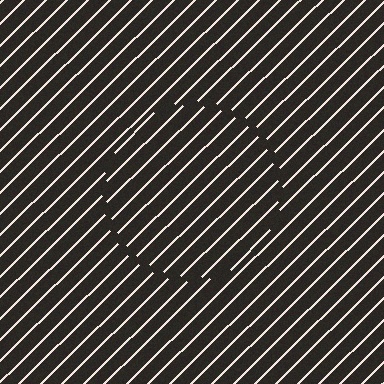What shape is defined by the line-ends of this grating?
An illusory circle. The interior of the shape contains the same grating, shifted by half a period — the contour is defined by the phase discontinuity where line-ends from the inner and outer gratings abut.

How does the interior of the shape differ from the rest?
The interior of the shape contains the same grating, shifted by half a period — the contour is defined by the phase discontinuity where line-ends from the inner and outer gratings abut.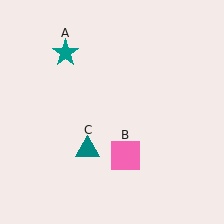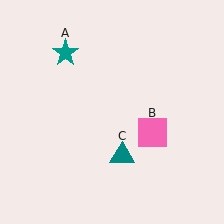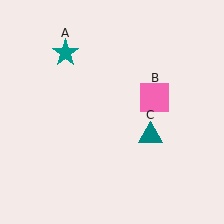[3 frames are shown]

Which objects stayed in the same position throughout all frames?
Teal star (object A) remained stationary.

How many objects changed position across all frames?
2 objects changed position: pink square (object B), teal triangle (object C).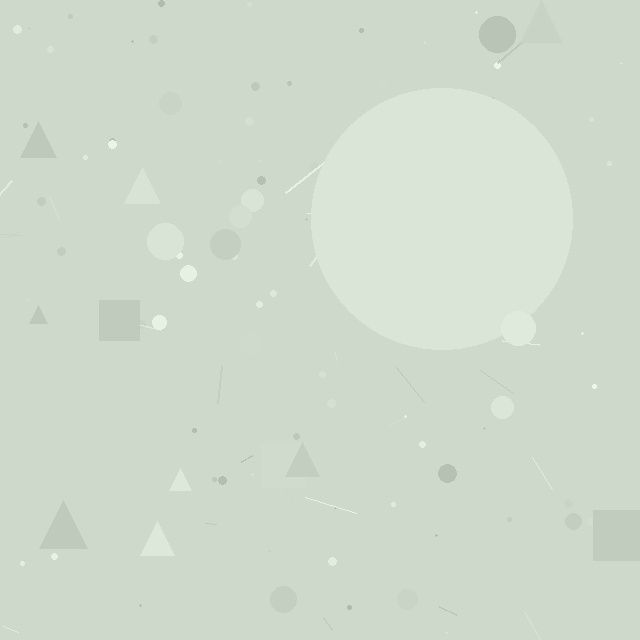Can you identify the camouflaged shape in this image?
The camouflaged shape is a circle.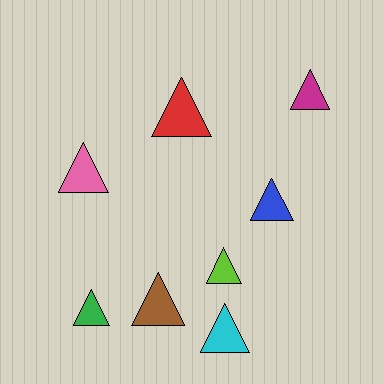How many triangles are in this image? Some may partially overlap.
There are 8 triangles.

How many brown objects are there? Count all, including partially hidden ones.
There is 1 brown object.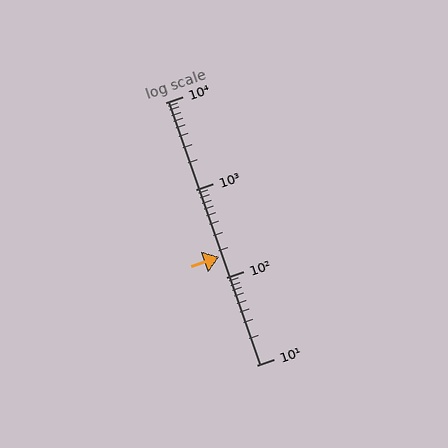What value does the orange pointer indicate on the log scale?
The pointer indicates approximately 170.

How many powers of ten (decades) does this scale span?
The scale spans 3 decades, from 10 to 10000.